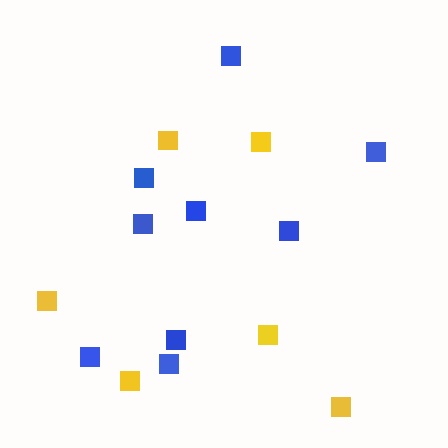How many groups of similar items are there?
There are 2 groups: one group of blue squares (9) and one group of yellow squares (6).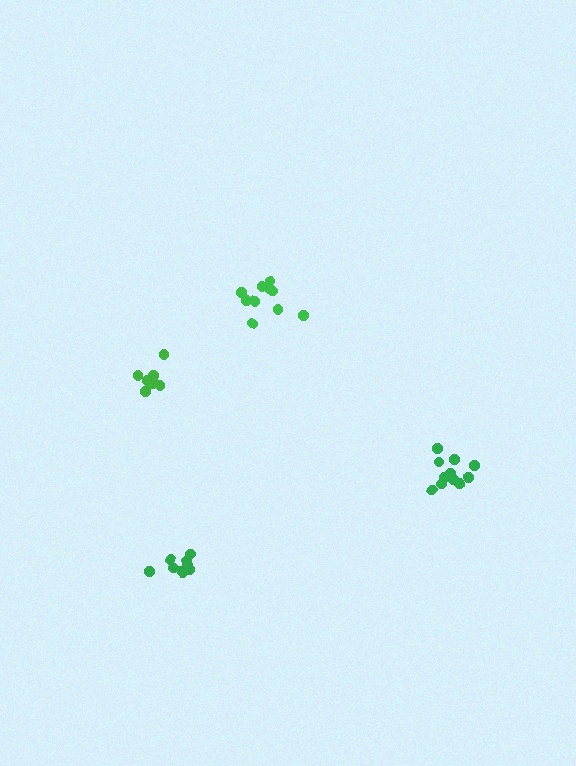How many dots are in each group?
Group 1: 8 dots, Group 2: 10 dots, Group 3: 10 dots, Group 4: 11 dots (39 total).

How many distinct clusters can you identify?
There are 4 distinct clusters.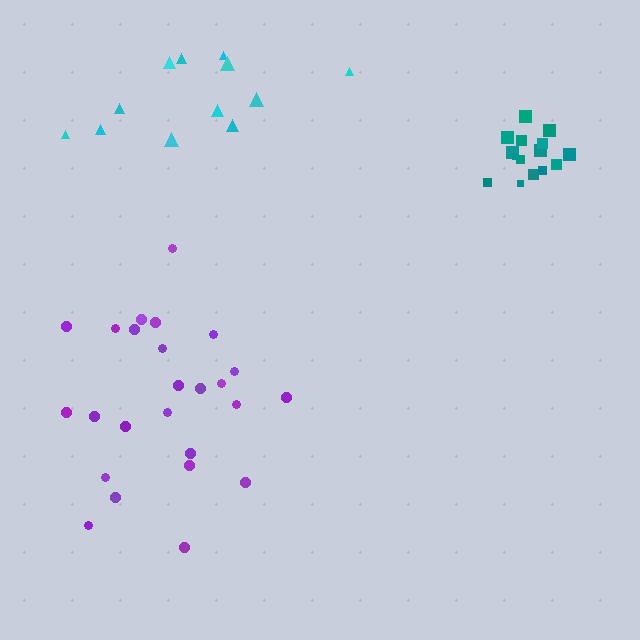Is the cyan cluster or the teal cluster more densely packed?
Teal.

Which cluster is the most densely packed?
Teal.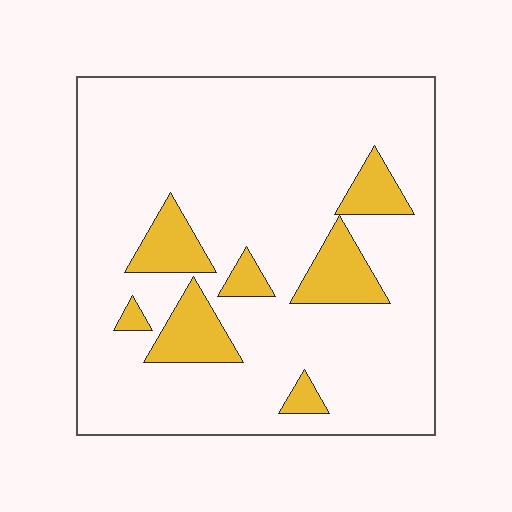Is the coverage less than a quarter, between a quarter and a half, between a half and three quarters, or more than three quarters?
Less than a quarter.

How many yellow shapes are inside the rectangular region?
7.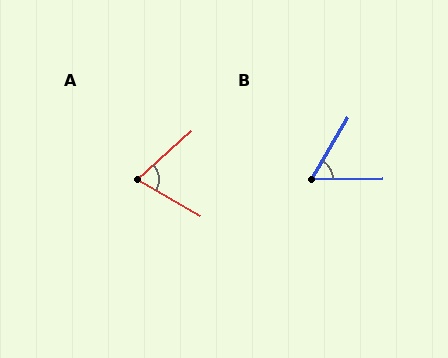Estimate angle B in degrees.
Approximately 59 degrees.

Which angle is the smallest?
B, at approximately 59 degrees.